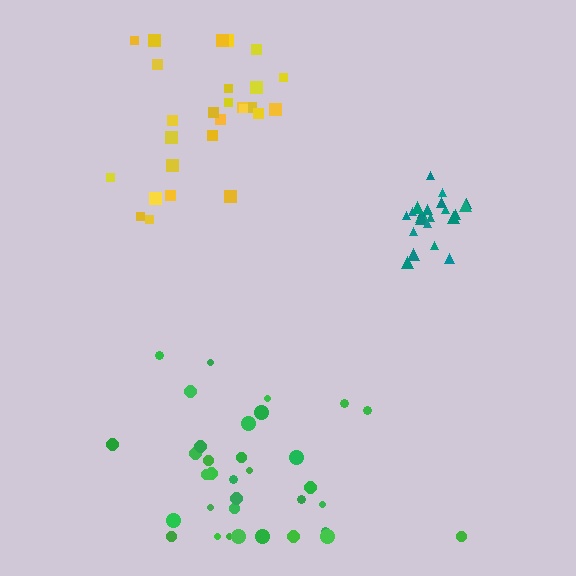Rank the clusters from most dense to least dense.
teal, green, yellow.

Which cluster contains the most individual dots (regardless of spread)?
Green (35).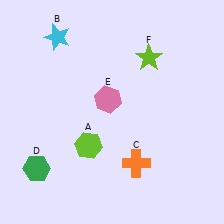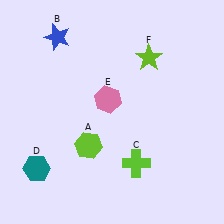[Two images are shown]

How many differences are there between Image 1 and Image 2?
There are 3 differences between the two images.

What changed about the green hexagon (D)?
In Image 1, D is green. In Image 2, it changed to teal.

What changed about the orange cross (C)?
In Image 1, C is orange. In Image 2, it changed to lime.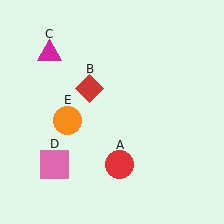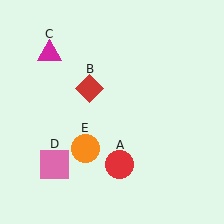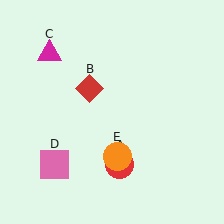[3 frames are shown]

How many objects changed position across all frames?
1 object changed position: orange circle (object E).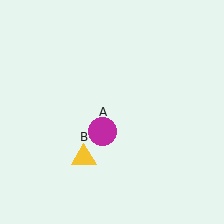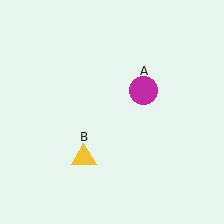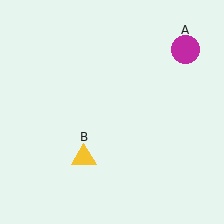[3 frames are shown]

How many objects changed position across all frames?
1 object changed position: magenta circle (object A).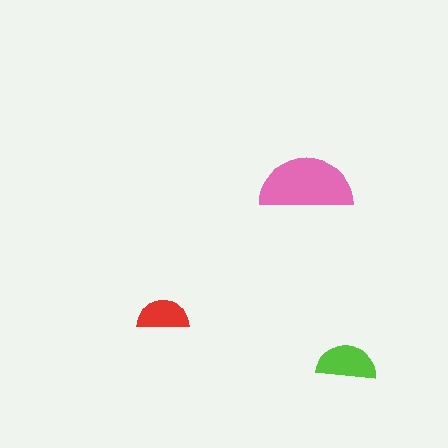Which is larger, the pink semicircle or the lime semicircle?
The pink one.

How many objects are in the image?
There are 3 objects in the image.